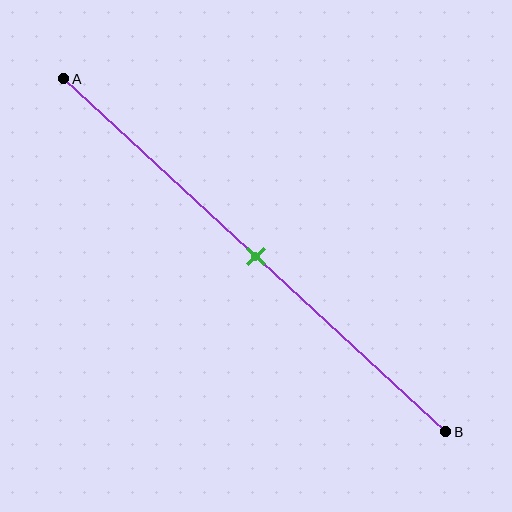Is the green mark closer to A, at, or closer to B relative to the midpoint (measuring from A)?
The green mark is approximately at the midpoint of segment AB.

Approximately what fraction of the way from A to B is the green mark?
The green mark is approximately 50% of the way from A to B.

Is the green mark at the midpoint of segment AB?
Yes, the mark is approximately at the midpoint.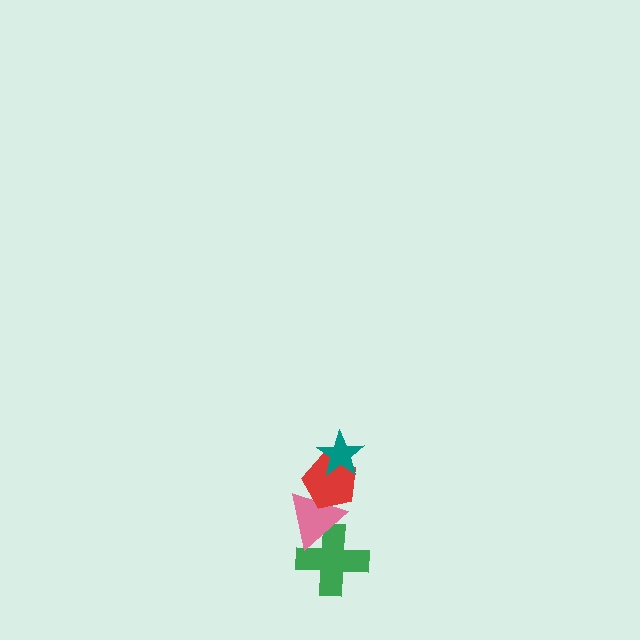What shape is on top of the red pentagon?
The teal star is on top of the red pentagon.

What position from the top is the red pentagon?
The red pentagon is 2nd from the top.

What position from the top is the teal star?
The teal star is 1st from the top.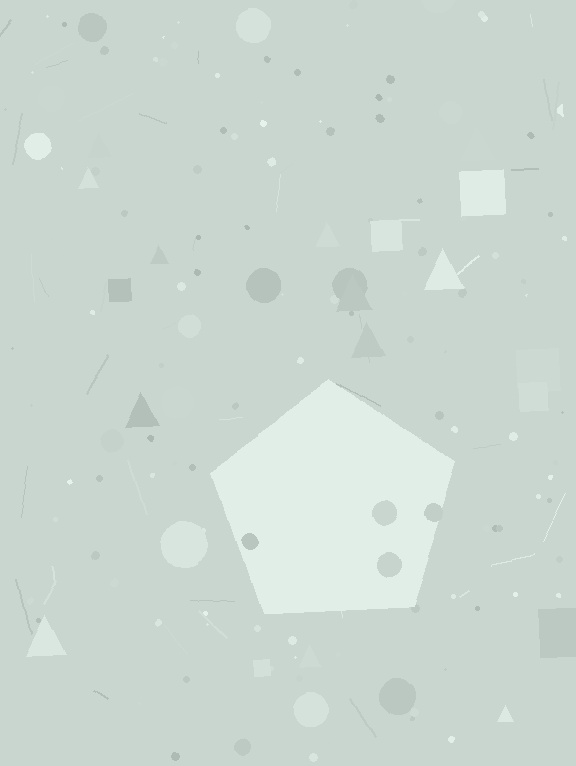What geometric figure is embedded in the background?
A pentagon is embedded in the background.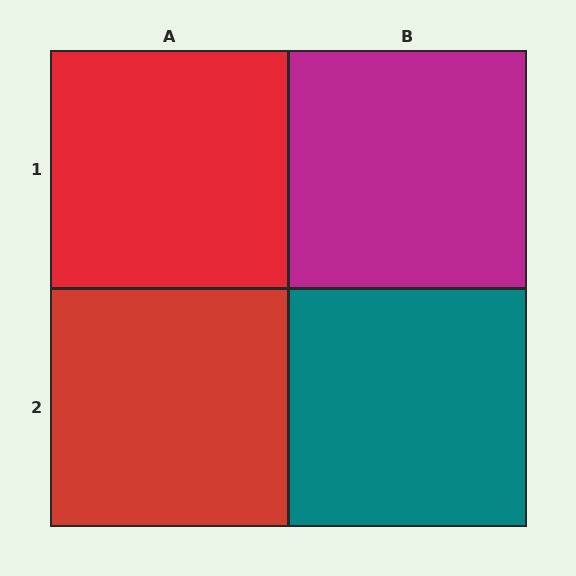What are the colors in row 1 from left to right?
Red, magenta.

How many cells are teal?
1 cell is teal.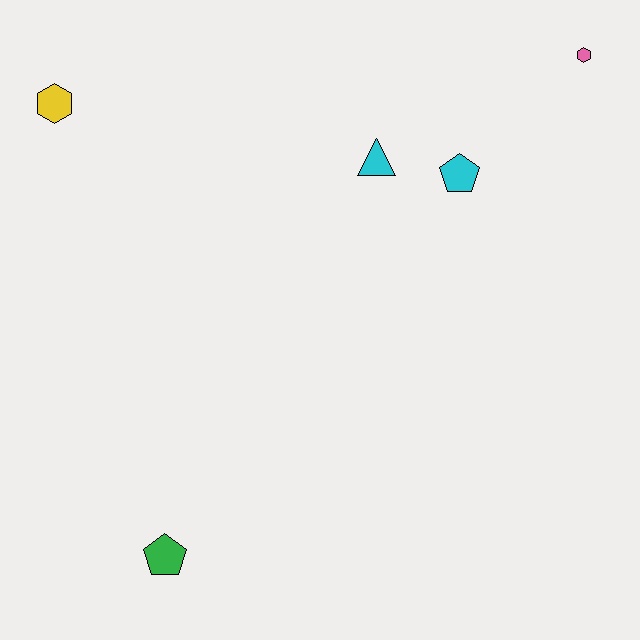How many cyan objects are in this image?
There are 2 cyan objects.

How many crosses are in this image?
There are no crosses.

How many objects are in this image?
There are 5 objects.